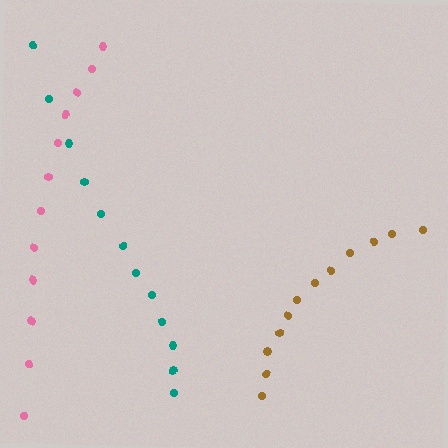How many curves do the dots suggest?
There are 3 distinct paths.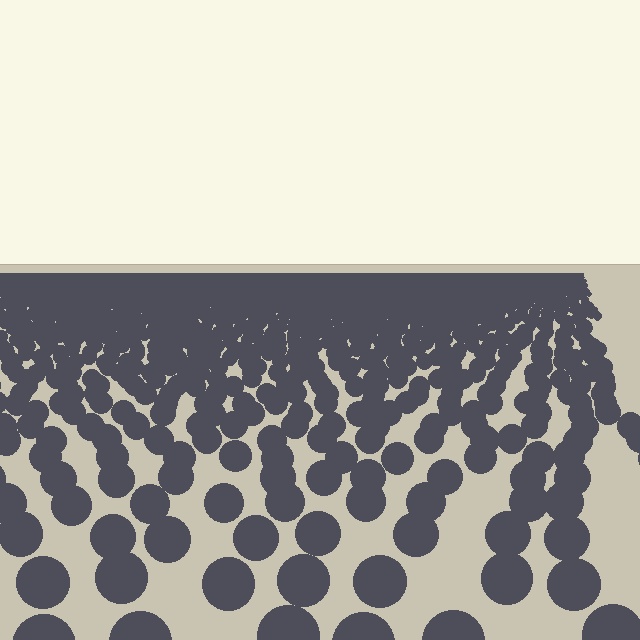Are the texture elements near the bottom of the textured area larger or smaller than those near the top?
Larger. Near the bottom, elements are closer to the viewer and appear at a bigger on-screen size.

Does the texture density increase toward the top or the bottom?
Density increases toward the top.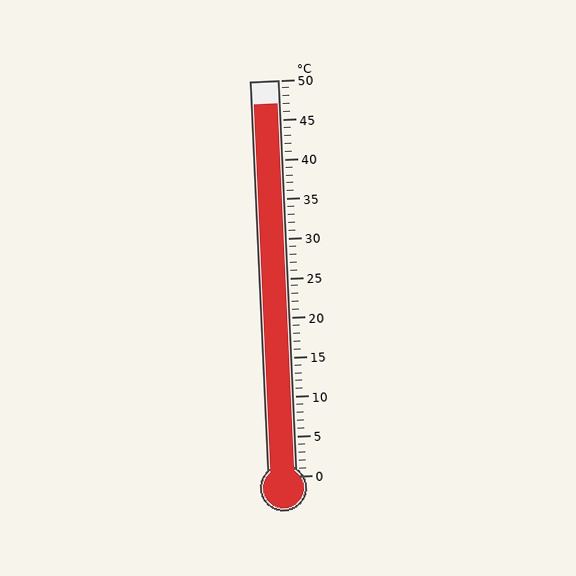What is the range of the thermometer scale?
The thermometer scale ranges from 0°C to 50°C.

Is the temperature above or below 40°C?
The temperature is above 40°C.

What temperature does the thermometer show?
The thermometer shows approximately 47°C.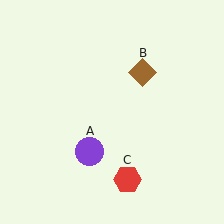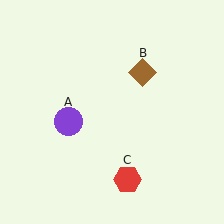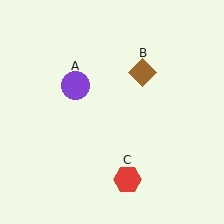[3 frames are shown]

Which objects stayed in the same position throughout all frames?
Brown diamond (object B) and red hexagon (object C) remained stationary.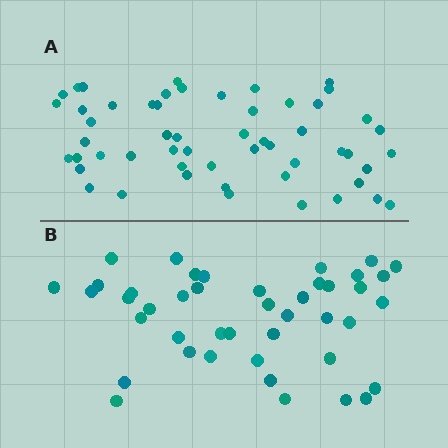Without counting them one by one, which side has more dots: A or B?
Region A (the top region) has more dots.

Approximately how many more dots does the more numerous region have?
Region A has roughly 12 or so more dots than region B.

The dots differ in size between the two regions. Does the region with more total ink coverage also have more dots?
No. Region B has more total ink coverage because its dots are larger, but region A actually contains more individual dots. Total area can be misleading — the number of items is what matters here.